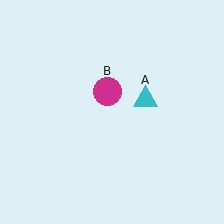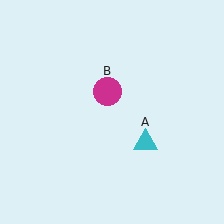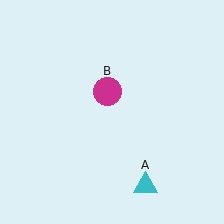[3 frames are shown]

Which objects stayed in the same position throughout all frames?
Magenta circle (object B) remained stationary.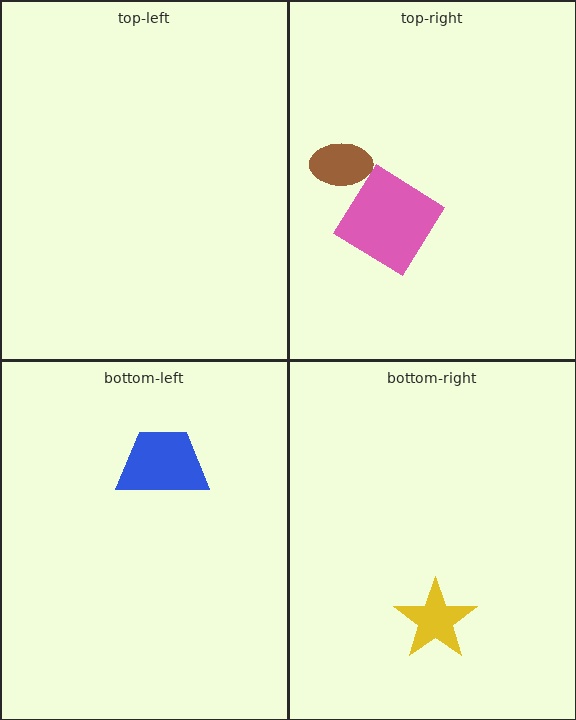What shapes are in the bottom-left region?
The blue trapezoid.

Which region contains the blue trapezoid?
The bottom-left region.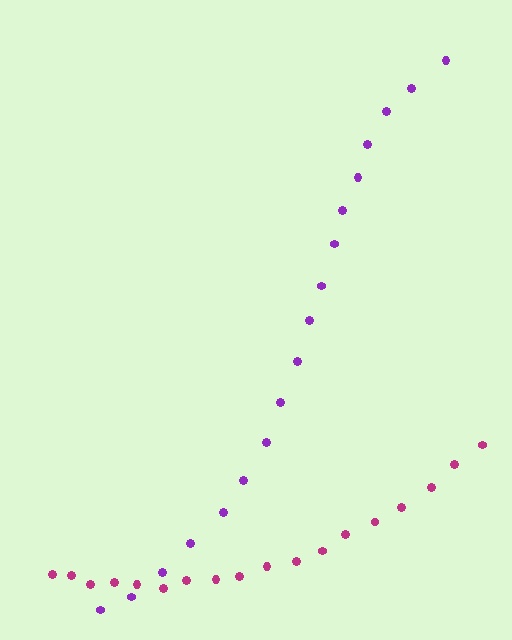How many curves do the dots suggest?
There are 2 distinct paths.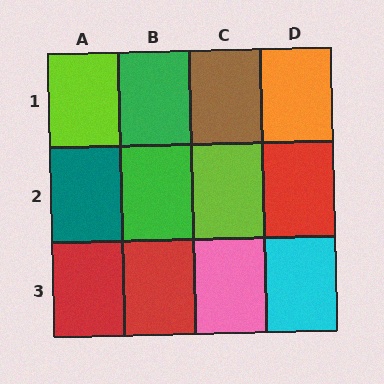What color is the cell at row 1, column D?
Orange.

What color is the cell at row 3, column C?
Pink.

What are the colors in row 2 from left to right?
Teal, green, lime, red.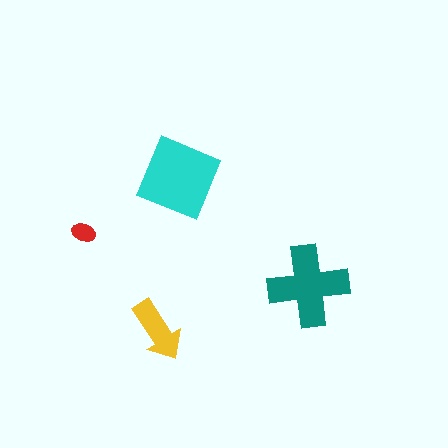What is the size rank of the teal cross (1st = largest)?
2nd.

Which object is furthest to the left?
The red ellipse is leftmost.